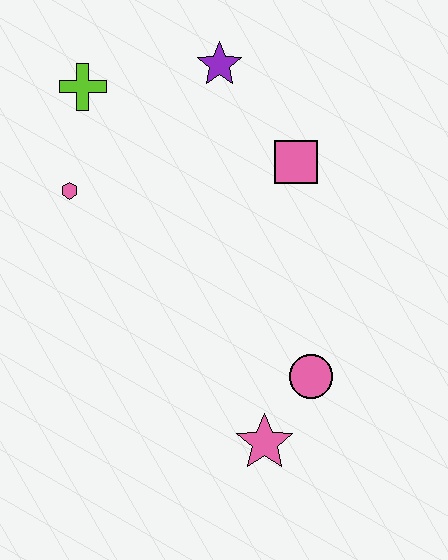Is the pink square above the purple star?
No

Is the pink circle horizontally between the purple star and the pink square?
No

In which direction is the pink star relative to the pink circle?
The pink star is below the pink circle.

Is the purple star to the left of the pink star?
Yes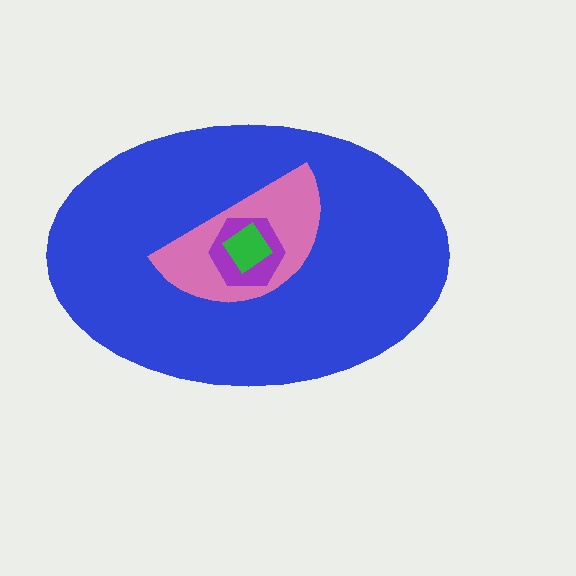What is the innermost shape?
The green diamond.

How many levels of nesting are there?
4.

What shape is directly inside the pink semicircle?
The purple hexagon.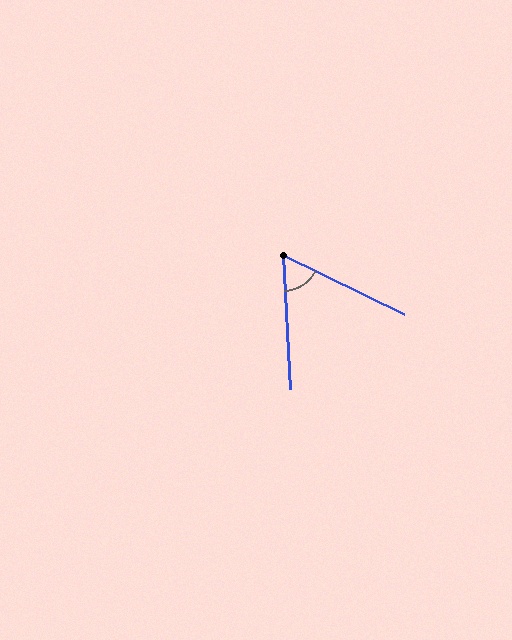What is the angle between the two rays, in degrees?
Approximately 61 degrees.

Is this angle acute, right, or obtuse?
It is acute.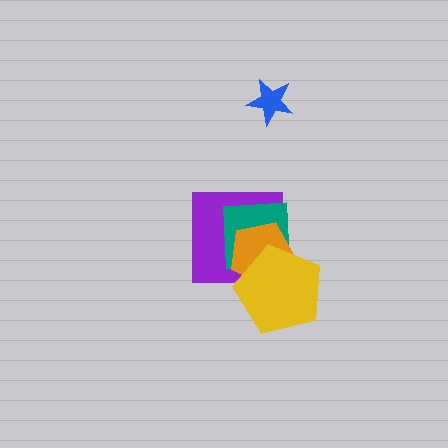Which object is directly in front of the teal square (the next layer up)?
The orange pentagon is directly in front of the teal square.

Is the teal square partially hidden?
Yes, it is partially covered by another shape.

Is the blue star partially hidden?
No, no other shape covers it.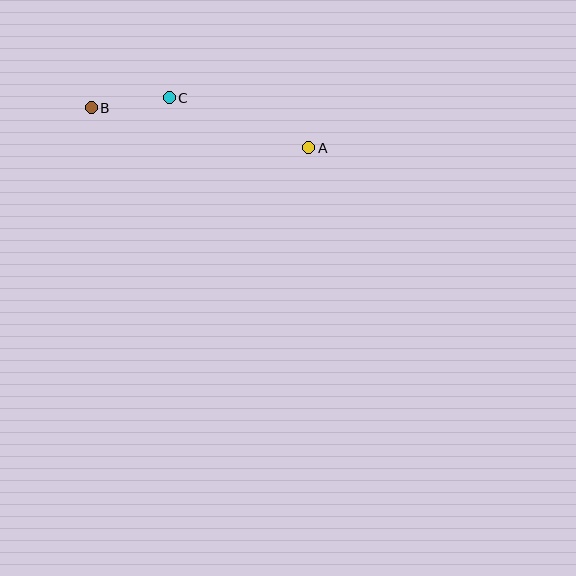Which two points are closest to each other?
Points B and C are closest to each other.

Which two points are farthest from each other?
Points A and B are farthest from each other.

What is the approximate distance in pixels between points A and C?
The distance between A and C is approximately 148 pixels.